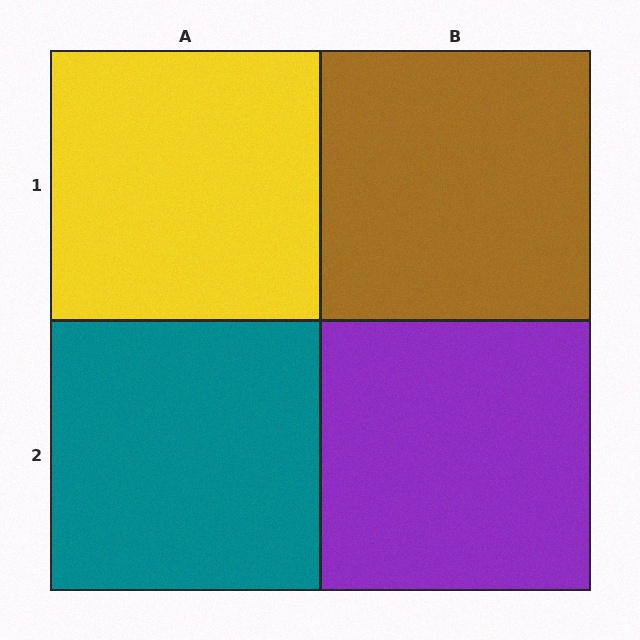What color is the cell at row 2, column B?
Purple.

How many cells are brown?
1 cell is brown.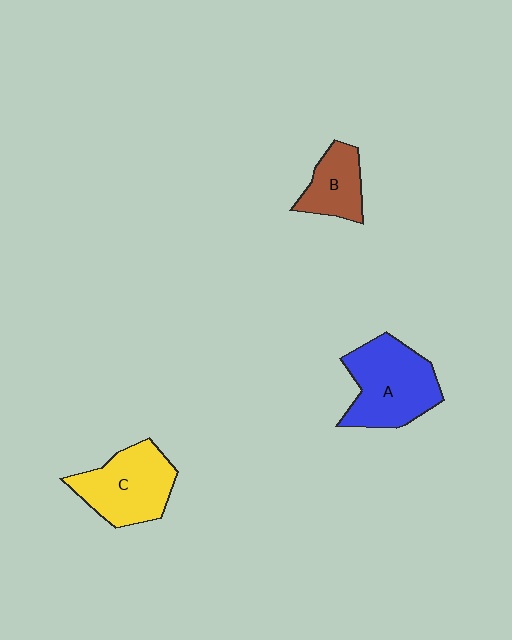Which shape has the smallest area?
Shape B (brown).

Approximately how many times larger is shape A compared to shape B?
Approximately 1.8 times.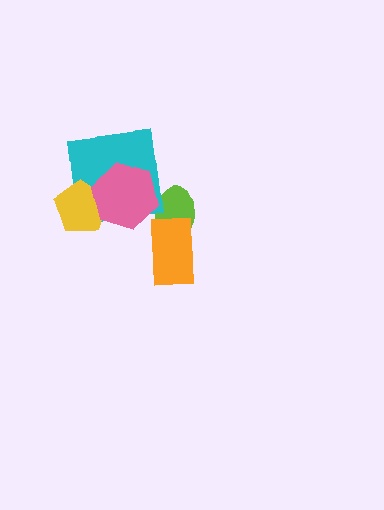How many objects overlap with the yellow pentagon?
2 objects overlap with the yellow pentagon.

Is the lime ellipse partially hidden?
Yes, it is partially covered by another shape.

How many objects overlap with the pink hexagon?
3 objects overlap with the pink hexagon.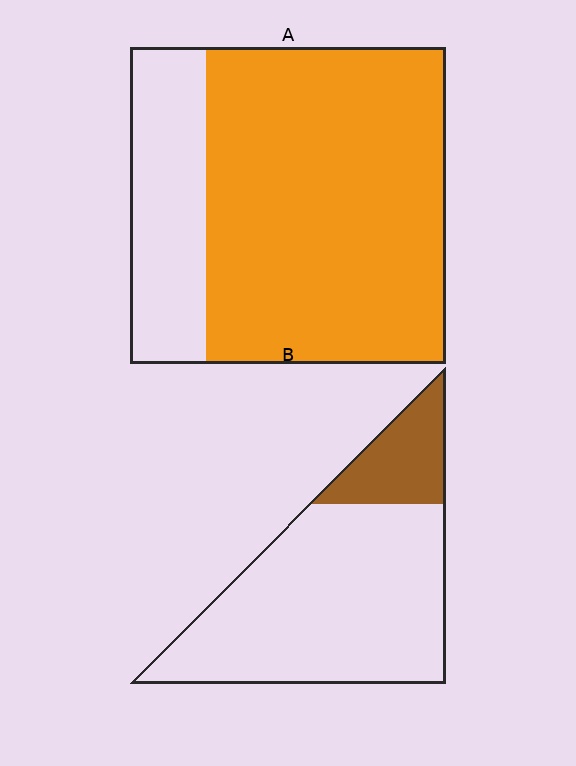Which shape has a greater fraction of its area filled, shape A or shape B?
Shape A.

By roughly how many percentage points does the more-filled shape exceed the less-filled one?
By roughly 55 percentage points (A over B).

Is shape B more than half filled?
No.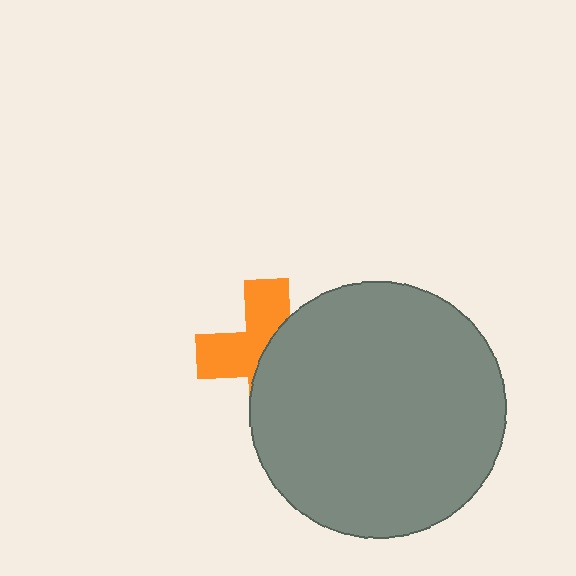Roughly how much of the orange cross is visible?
About half of it is visible (roughly 47%).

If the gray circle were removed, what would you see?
You would see the complete orange cross.